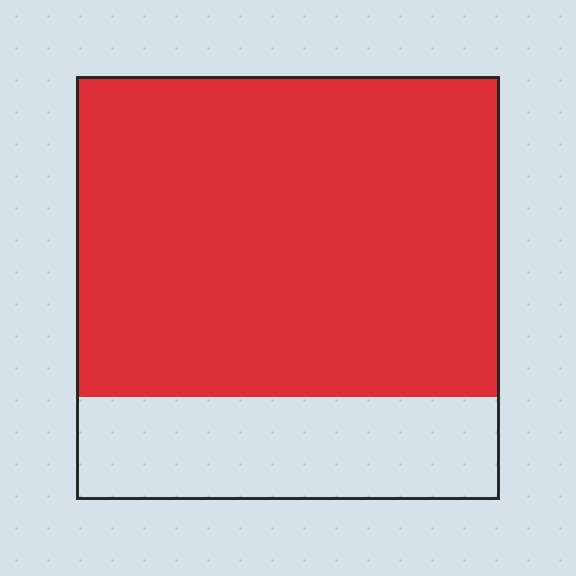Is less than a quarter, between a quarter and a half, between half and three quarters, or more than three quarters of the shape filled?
More than three quarters.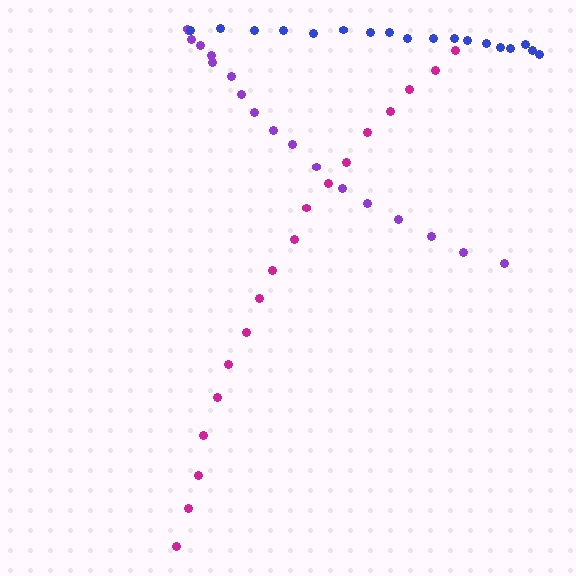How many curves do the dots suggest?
There are 3 distinct paths.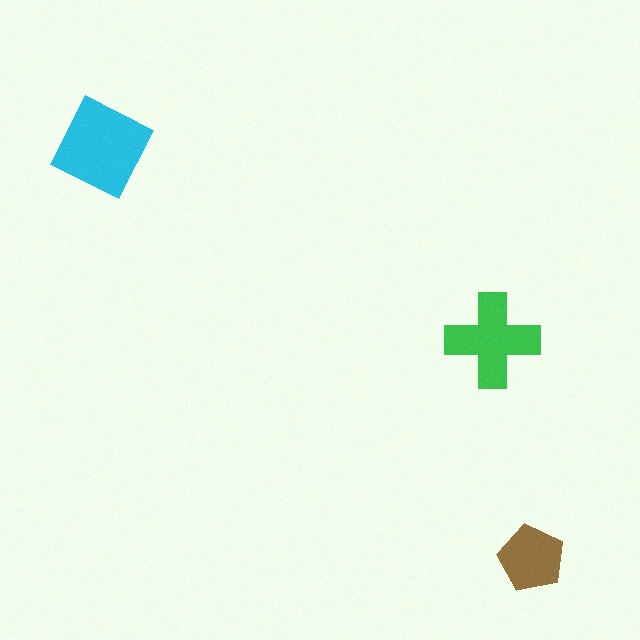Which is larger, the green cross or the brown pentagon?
The green cross.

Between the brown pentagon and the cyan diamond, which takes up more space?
The cyan diamond.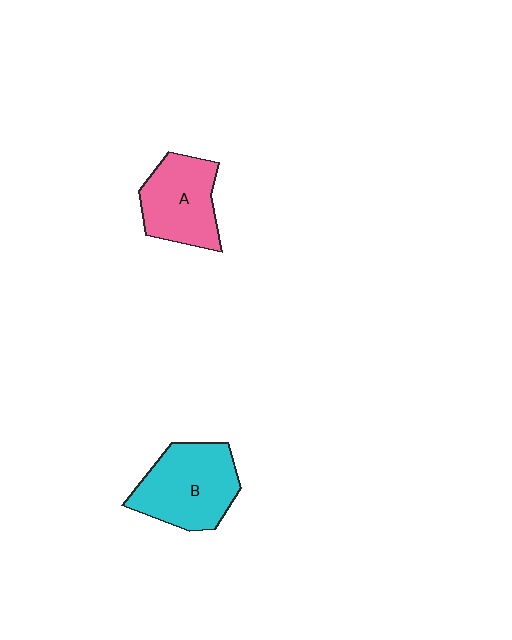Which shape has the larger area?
Shape B (cyan).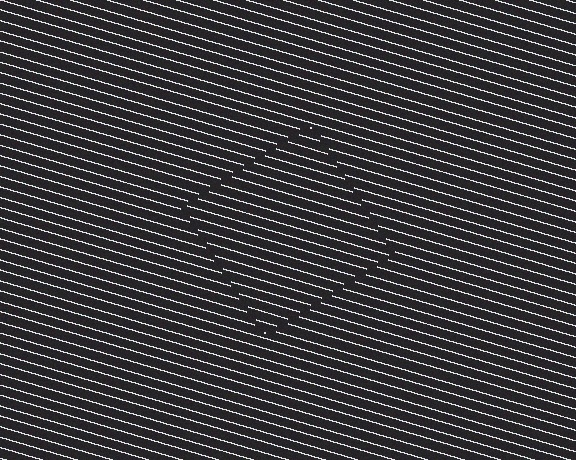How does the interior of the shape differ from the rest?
The interior of the shape contains the same grating, shifted by half a period — the contour is defined by the phase discontinuity where line-ends from the inner and outer gratings abut.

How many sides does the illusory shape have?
4 sides — the line-ends trace a square.